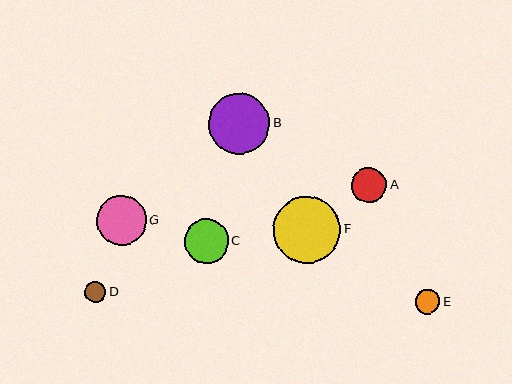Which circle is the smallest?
Circle D is the smallest with a size of approximately 21 pixels.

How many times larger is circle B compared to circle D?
Circle B is approximately 2.9 times the size of circle D.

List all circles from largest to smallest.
From largest to smallest: F, B, G, C, A, E, D.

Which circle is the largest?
Circle F is the largest with a size of approximately 67 pixels.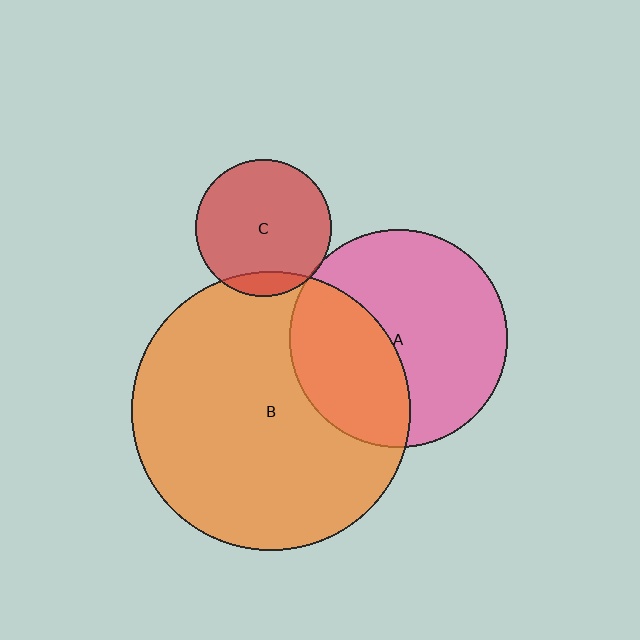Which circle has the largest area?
Circle B (orange).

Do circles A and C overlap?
Yes.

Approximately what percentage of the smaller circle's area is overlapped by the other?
Approximately 5%.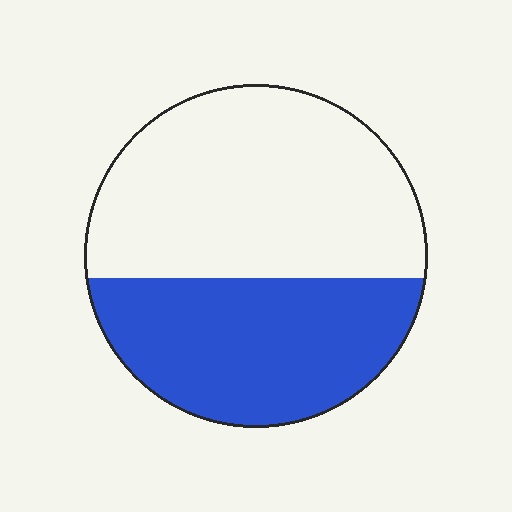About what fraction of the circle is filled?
About two fifths (2/5).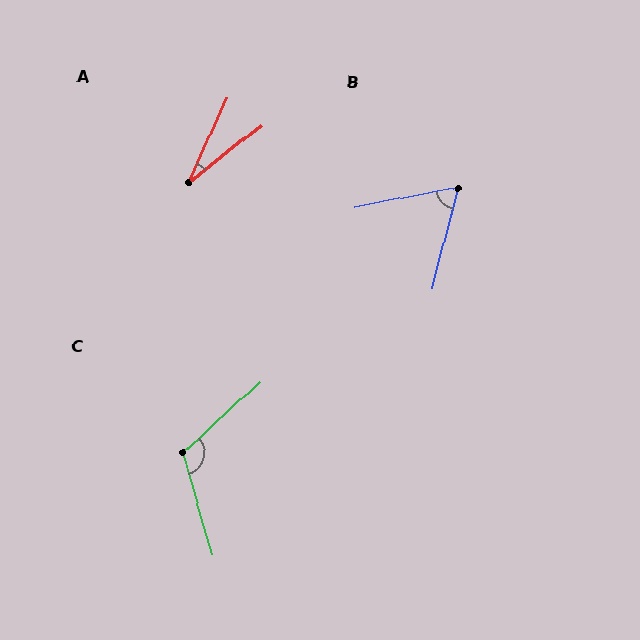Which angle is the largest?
C, at approximately 117 degrees.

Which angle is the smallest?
A, at approximately 27 degrees.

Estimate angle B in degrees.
Approximately 65 degrees.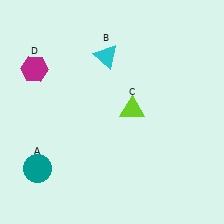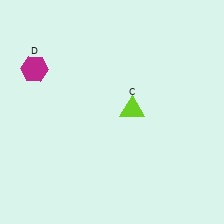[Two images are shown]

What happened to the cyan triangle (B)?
The cyan triangle (B) was removed in Image 2. It was in the top-left area of Image 1.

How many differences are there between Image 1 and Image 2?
There are 2 differences between the two images.